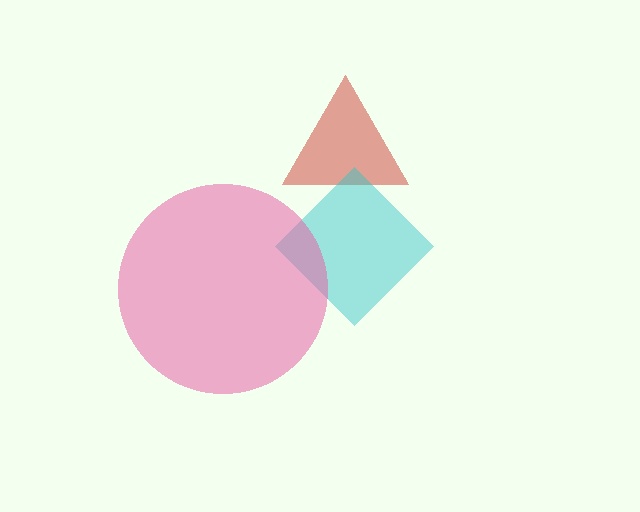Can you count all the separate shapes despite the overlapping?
Yes, there are 3 separate shapes.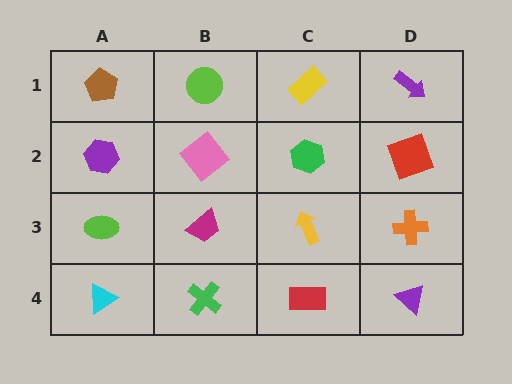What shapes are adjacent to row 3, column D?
A red square (row 2, column D), a purple triangle (row 4, column D), a yellow arrow (row 3, column C).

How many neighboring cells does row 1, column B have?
3.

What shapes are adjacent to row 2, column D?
A purple arrow (row 1, column D), an orange cross (row 3, column D), a green hexagon (row 2, column C).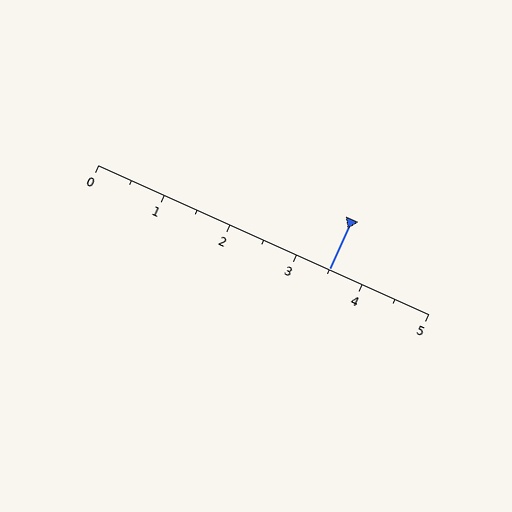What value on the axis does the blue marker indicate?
The marker indicates approximately 3.5.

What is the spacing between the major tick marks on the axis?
The major ticks are spaced 1 apart.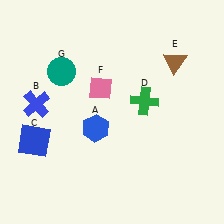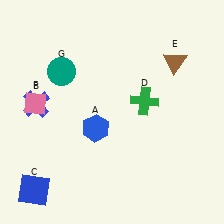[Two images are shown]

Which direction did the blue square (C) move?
The blue square (C) moved down.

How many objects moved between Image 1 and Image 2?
2 objects moved between the two images.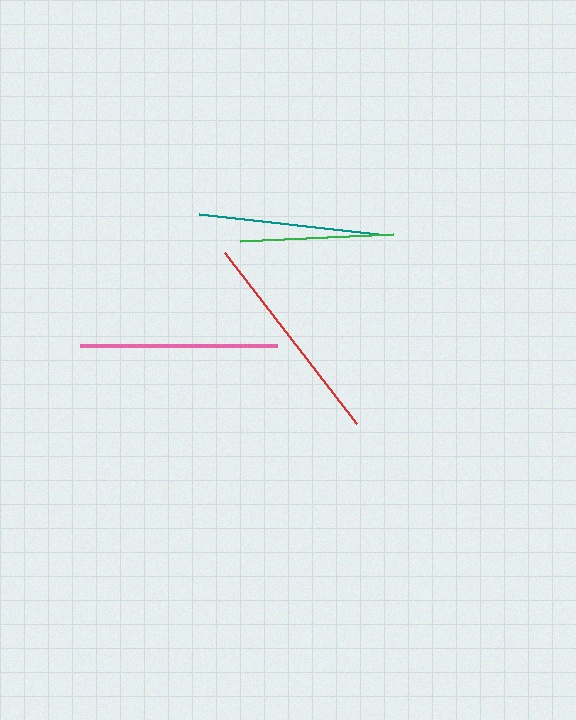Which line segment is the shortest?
The green line is the shortest at approximately 154 pixels.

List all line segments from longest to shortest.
From longest to shortest: red, pink, teal, green.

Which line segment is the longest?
The red line is the longest at approximately 216 pixels.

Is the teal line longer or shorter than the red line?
The red line is longer than the teal line.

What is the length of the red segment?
The red segment is approximately 216 pixels long.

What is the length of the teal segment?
The teal segment is approximately 179 pixels long.